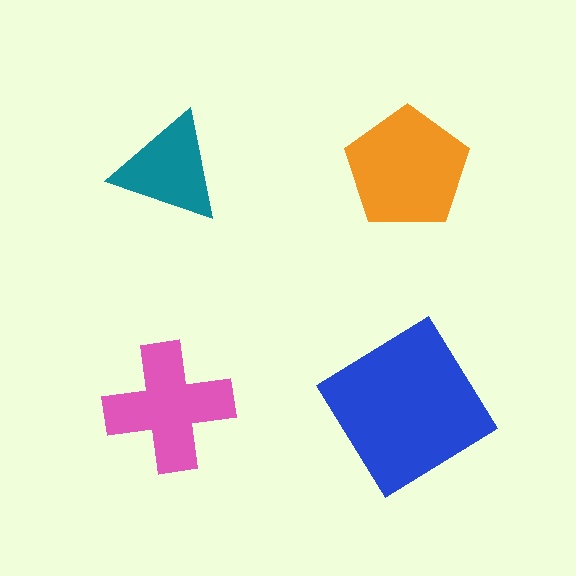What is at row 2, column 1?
A pink cross.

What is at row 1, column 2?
An orange pentagon.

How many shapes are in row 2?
2 shapes.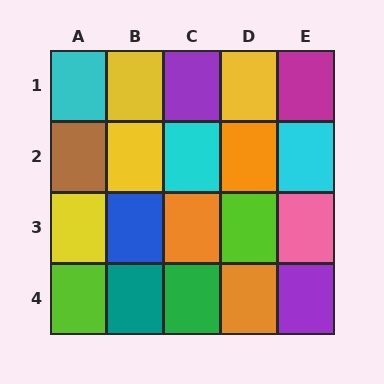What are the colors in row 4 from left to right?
Lime, teal, green, orange, purple.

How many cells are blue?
1 cell is blue.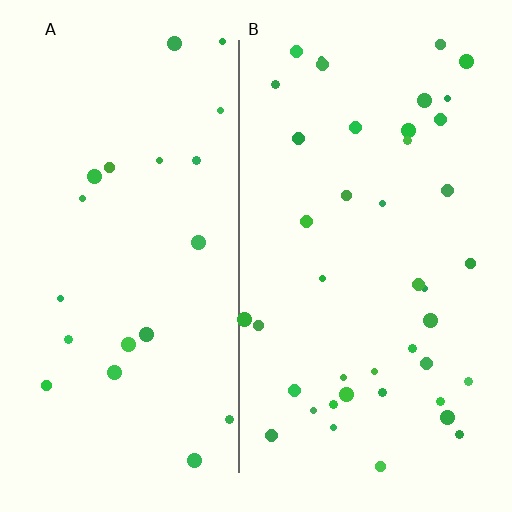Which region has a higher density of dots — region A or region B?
B (the right).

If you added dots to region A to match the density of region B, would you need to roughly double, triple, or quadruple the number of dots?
Approximately double.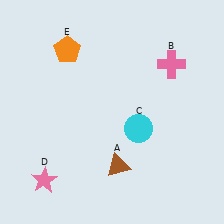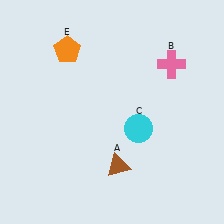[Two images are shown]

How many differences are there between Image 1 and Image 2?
There is 1 difference between the two images.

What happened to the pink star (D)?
The pink star (D) was removed in Image 2. It was in the bottom-left area of Image 1.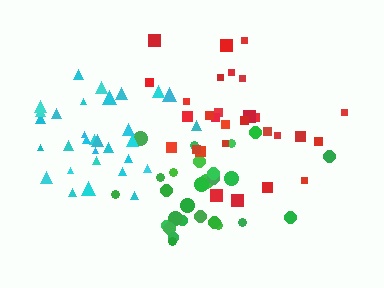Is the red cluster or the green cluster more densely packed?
Green.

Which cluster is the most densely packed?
Cyan.